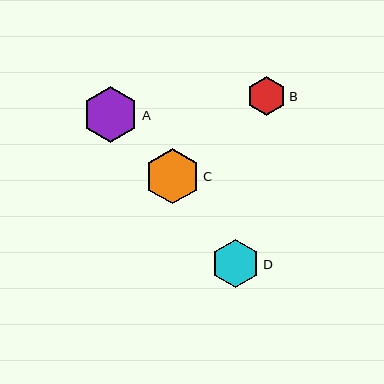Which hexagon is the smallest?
Hexagon B is the smallest with a size of approximately 39 pixels.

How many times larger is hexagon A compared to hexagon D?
Hexagon A is approximately 1.2 times the size of hexagon D.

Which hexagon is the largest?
Hexagon A is the largest with a size of approximately 56 pixels.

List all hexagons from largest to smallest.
From largest to smallest: A, C, D, B.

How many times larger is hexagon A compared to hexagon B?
Hexagon A is approximately 1.4 times the size of hexagon B.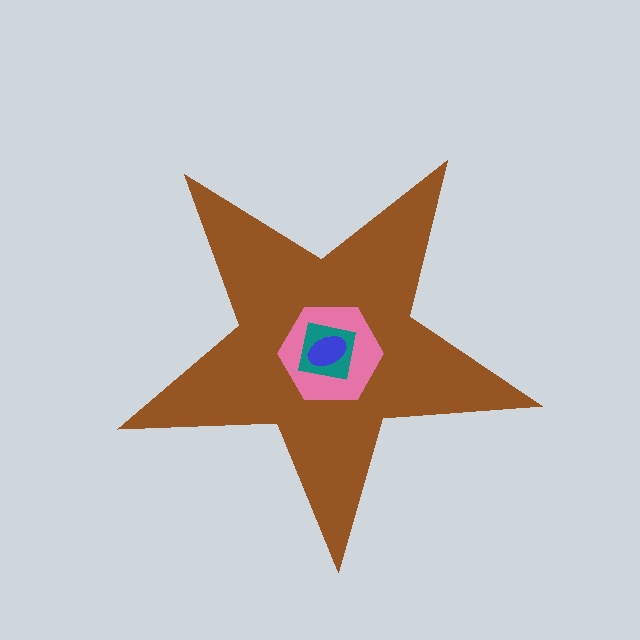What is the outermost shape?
The brown star.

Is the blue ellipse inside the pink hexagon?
Yes.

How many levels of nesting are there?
4.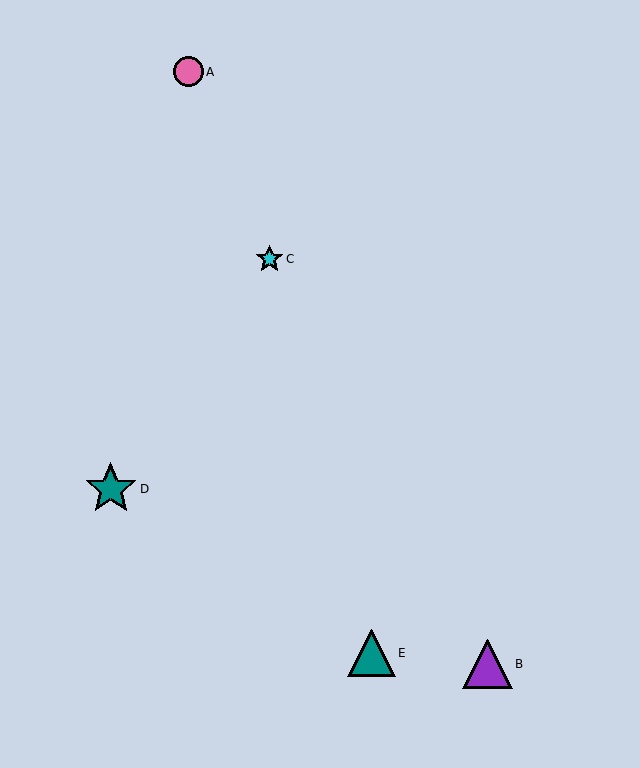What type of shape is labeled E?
Shape E is a teal triangle.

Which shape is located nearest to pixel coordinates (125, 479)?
The teal star (labeled D) at (111, 489) is nearest to that location.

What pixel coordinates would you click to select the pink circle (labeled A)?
Click at (188, 72) to select the pink circle A.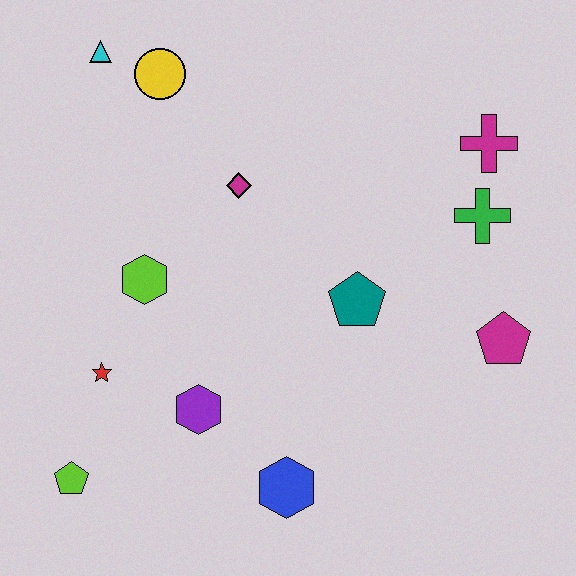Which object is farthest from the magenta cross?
The lime pentagon is farthest from the magenta cross.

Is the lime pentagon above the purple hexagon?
No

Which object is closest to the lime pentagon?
The red star is closest to the lime pentagon.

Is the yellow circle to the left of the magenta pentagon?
Yes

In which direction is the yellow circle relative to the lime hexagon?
The yellow circle is above the lime hexagon.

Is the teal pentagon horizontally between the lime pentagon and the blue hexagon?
No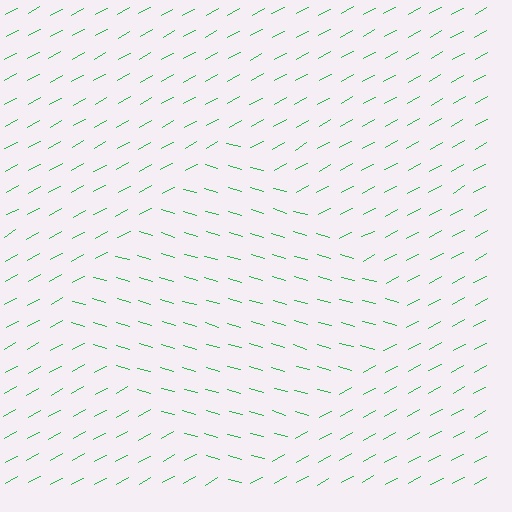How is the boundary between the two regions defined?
The boundary is defined purely by a change in line orientation (approximately 45 degrees difference). All lines are the same color and thickness.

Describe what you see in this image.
The image is filled with small green line segments. A diamond region in the image has lines oriented differently from the surrounding lines, creating a visible texture boundary.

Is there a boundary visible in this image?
Yes, there is a texture boundary formed by a change in line orientation.